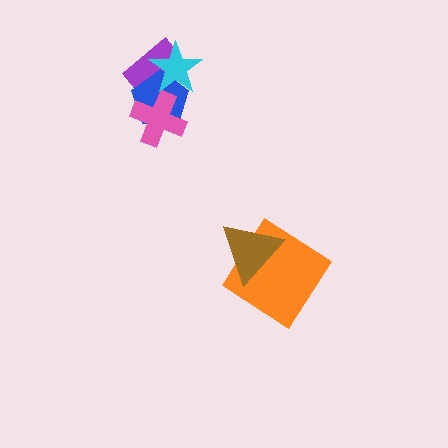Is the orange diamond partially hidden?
Yes, it is partially covered by another shape.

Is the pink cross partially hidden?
No, no other shape covers it.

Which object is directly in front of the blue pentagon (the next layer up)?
The pink cross is directly in front of the blue pentagon.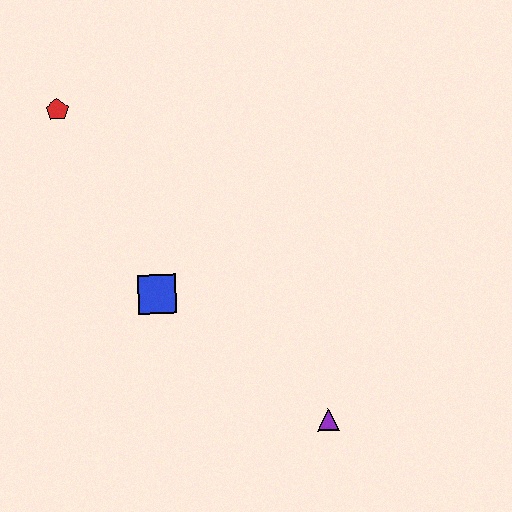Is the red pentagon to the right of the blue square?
No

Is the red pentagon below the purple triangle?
No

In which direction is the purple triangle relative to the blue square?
The purple triangle is to the right of the blue square.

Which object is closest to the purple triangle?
The blue square is closest to the purple triangle.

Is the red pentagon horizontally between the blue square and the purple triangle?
No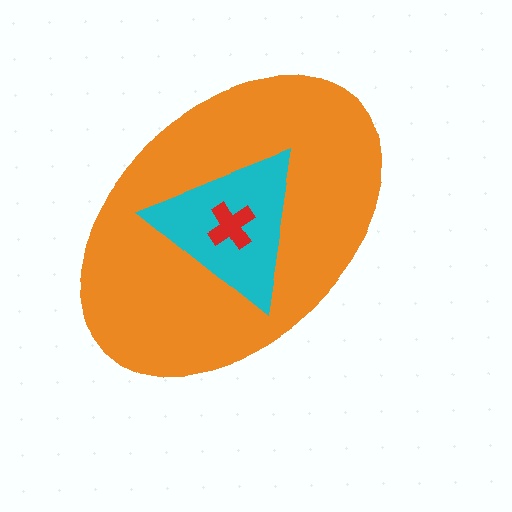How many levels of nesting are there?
3.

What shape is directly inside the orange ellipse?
The cyan triangle.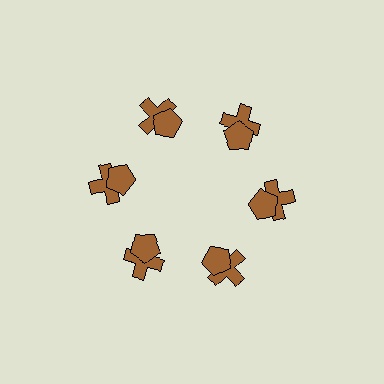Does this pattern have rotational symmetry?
Yes, this pattern has 6-fold rotational symmetry. It looks the same after rotating 60 degrees around the center.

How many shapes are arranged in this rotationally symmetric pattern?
There are 12 shapes, arranged in 6 groups of 2.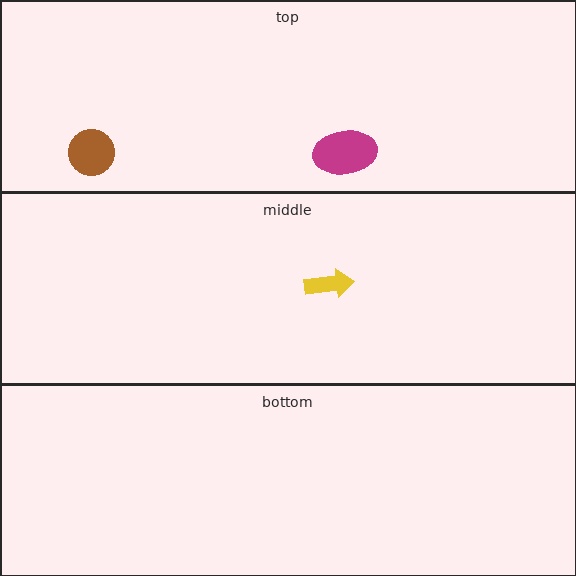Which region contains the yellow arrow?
The middle region.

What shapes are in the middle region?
The yellow arrow.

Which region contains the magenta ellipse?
The top region.